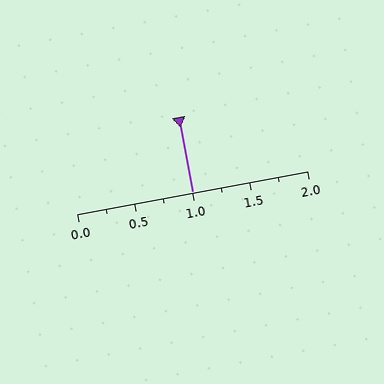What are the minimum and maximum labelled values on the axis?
The axis runs from 0.0 to 2.0.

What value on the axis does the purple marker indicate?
The marker indicates approximately 1.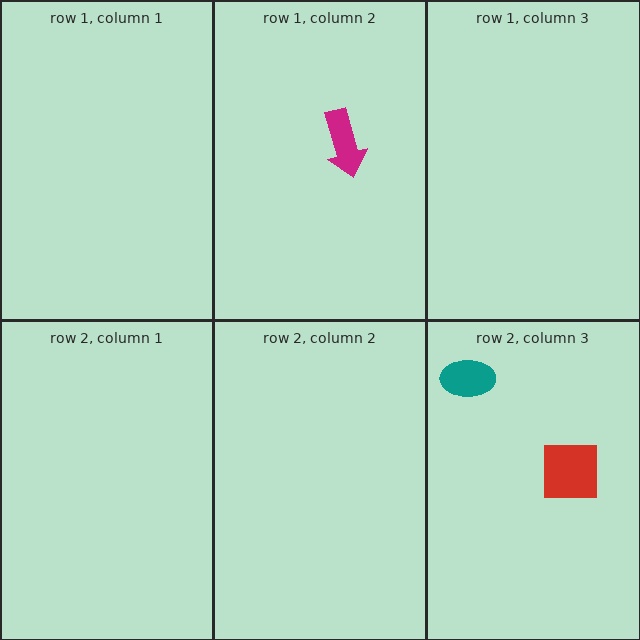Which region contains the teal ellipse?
The row 2, column 3 region.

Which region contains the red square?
The row 2, column 3 region.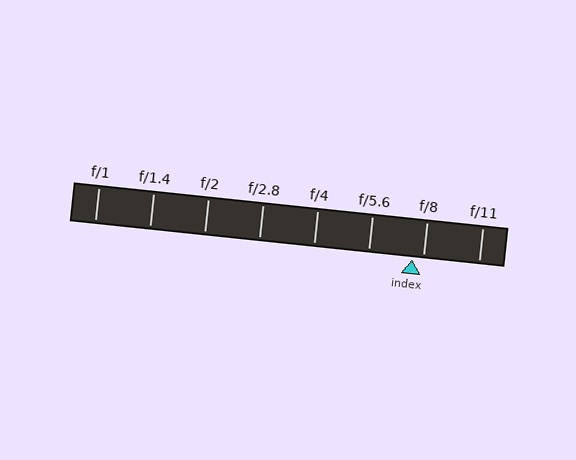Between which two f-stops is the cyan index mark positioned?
The index mark is between f/5.6 and f/8.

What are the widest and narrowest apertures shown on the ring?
The widest aperture shown is f/1 and the narrowest is f/11.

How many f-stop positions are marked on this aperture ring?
There are 8 f-stop positions marked.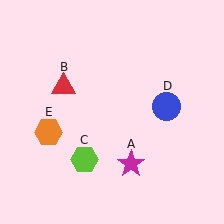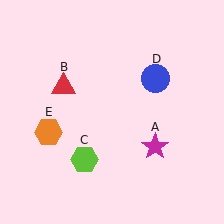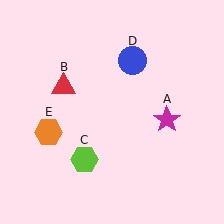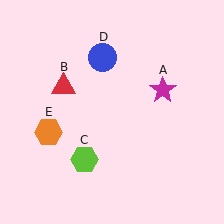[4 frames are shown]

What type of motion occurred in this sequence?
The magenta star (object A), blue circle (object D) rotated counterclockwise around the center of the scene.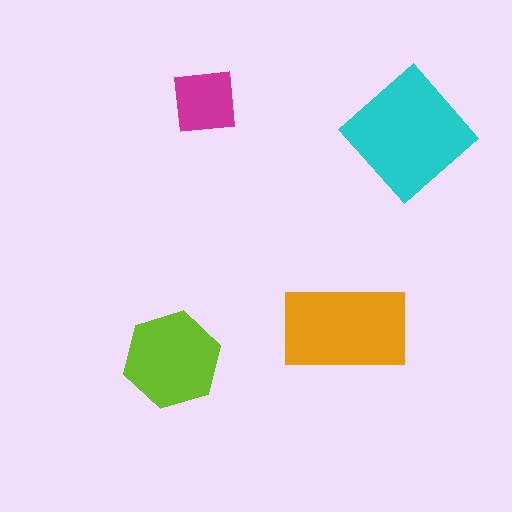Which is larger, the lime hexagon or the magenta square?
The lime hexagon.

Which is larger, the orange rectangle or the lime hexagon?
The orange rectangle.